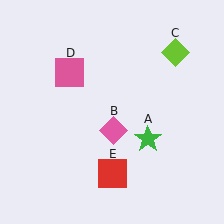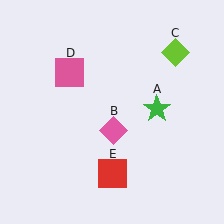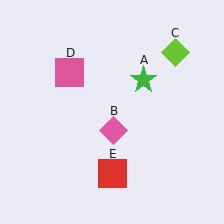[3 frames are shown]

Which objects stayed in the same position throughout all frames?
Pink diamond (object B) and lime diamond (object C) and pink square (object D) and red square (object E) remained stationary.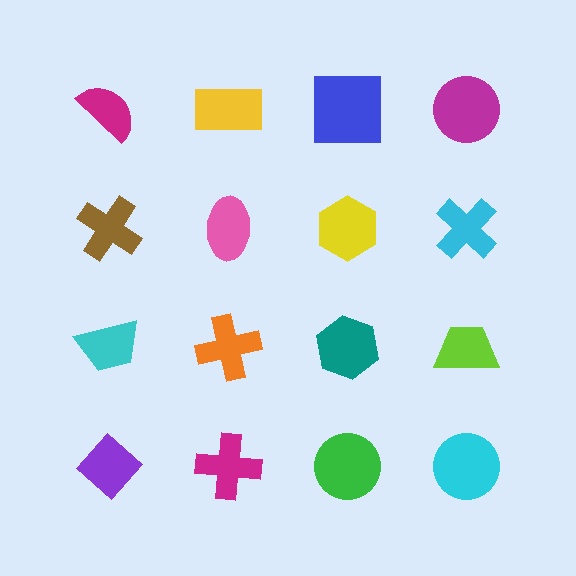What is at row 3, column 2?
An orange cross.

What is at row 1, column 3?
A blue square.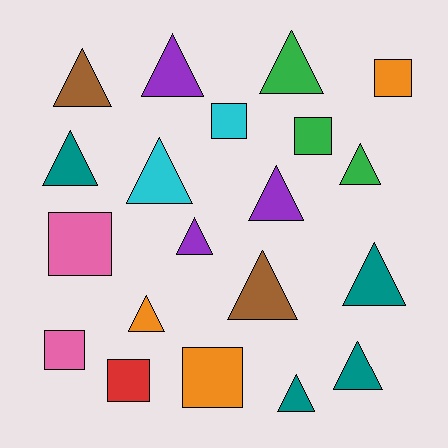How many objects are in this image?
There are 20 objects.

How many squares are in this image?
There are 7 squares.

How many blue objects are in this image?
There are no blue objects.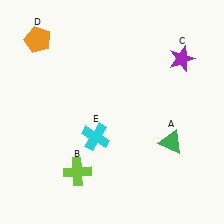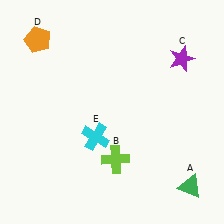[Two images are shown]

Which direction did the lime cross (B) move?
The lime cross (B) moved right.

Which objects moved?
The objects that moved are: the green triangle (A), the lime cross (B).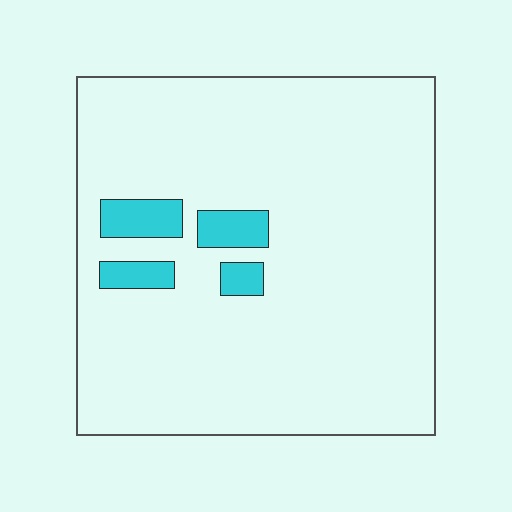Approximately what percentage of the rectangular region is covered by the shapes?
Approximately 5%.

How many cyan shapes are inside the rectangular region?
4.